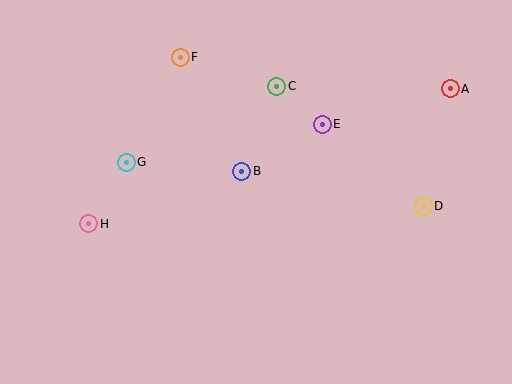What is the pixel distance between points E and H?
The distance between E and H is 254 pixels.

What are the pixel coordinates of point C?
Point C is at (277, 86).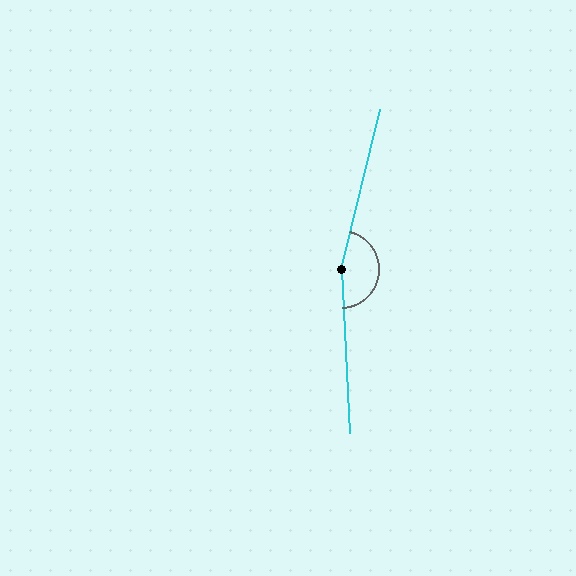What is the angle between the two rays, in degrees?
Approximately 163 degrees.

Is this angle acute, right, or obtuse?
It is obtuse.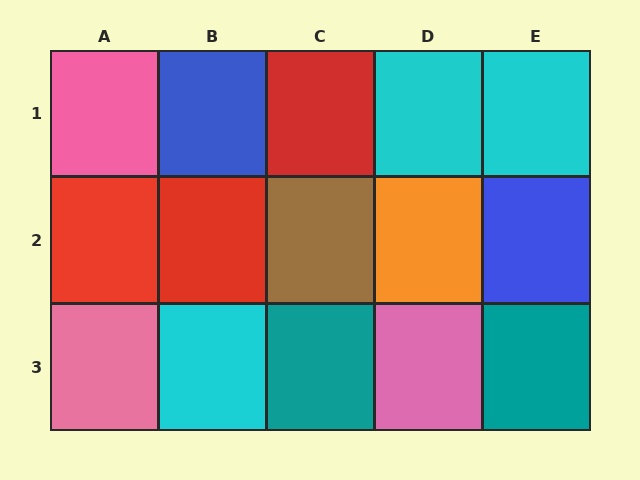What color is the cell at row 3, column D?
Pink.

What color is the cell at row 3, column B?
Cyan.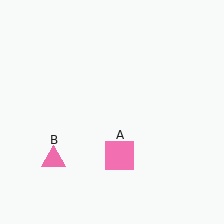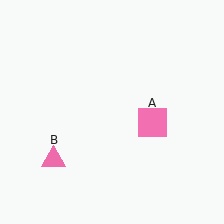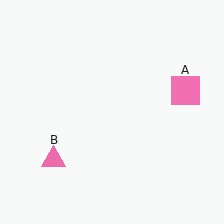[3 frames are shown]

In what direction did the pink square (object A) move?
The pink square (object A) moved up and to the right.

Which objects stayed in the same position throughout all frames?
Pink triangle (object B) remained stationary.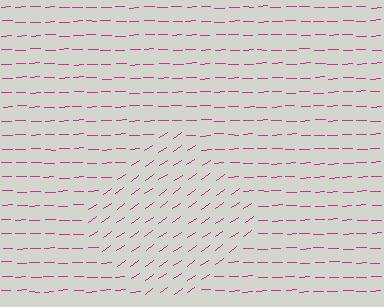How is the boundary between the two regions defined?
The boundary is defined purely by a change in line orientation (approximately 33 degrees difference). All lines are the same color and thickness.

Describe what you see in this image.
The image is filled with small magenta line segments. A diamond region in the image has lines oriented differently from the surrounding lines, creating a visible texture boundary.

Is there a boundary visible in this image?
Yes, there is a texture boundary formed by a change in line orientation.